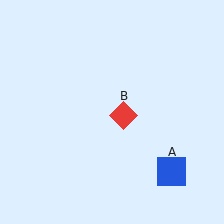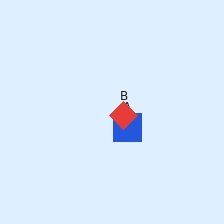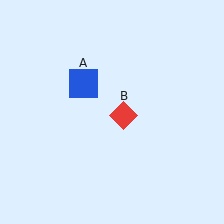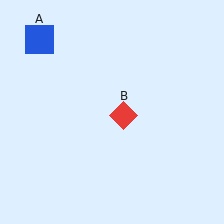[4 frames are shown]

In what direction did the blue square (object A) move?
The blue square (object A) moved up and to the left.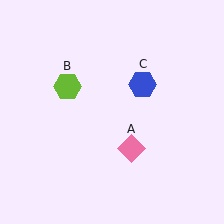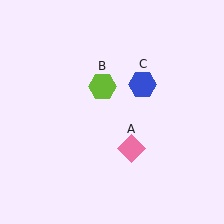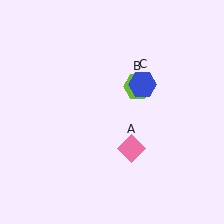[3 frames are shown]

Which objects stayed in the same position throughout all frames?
Pink diamond (object A) and blue hexagon (object C) remained stationary.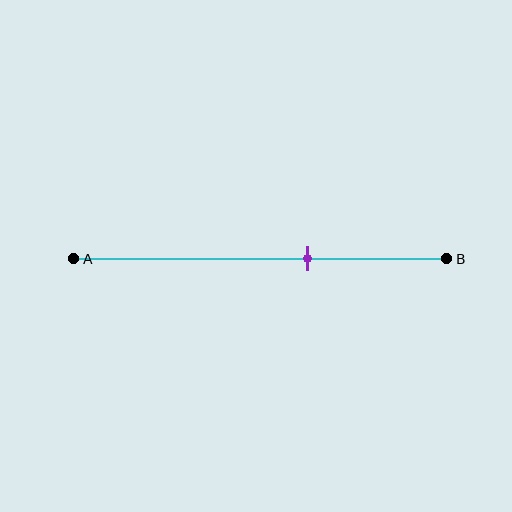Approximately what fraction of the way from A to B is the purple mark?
The purple mark is approximately 65% of the way from A to B.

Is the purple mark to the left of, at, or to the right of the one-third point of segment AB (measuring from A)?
The purple mark is to the right of the one-third point of segment AB.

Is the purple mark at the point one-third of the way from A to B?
No, the mark is at about 65% from A, not at the 33% one-third point.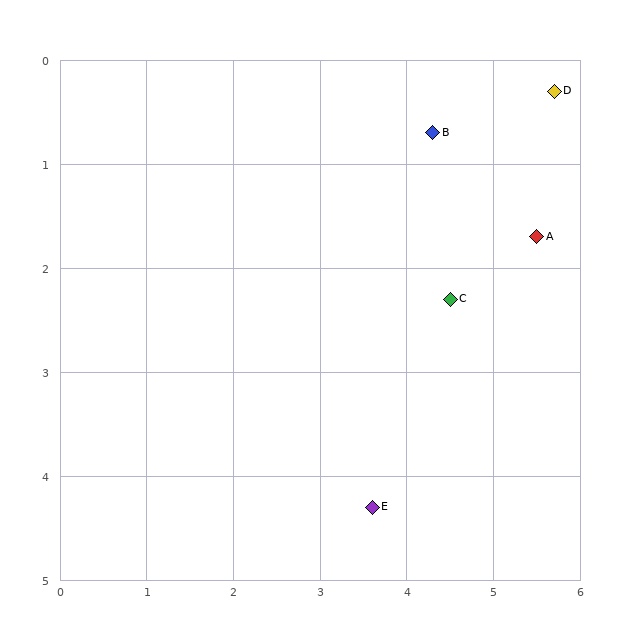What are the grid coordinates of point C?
Point C is at approximately (4.5, 2.3).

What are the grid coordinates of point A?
Point A is at approximately (5.5, 1.7).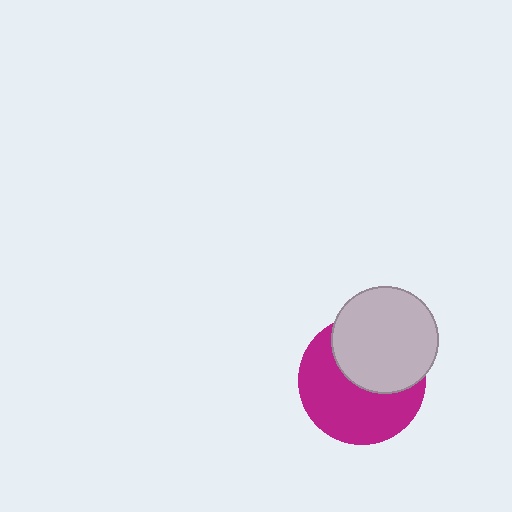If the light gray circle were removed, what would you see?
You would see the complete magenta circle.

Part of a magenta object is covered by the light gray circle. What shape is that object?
It is a circle.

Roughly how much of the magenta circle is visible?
About half of it is visible (roughly 57%).